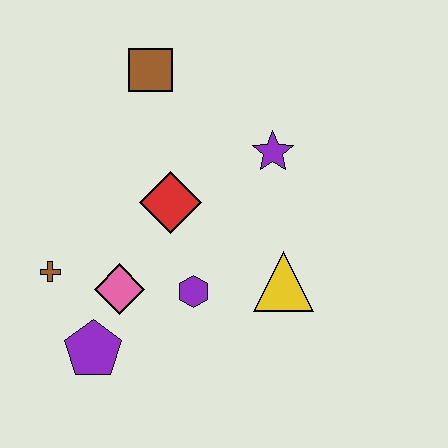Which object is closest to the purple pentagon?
The pink diamond is closest to the purple pentagon.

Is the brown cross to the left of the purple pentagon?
Yes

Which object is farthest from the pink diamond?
The brown square is farthest from the pink diamond.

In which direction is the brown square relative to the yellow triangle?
The brown square is above the yellow triangle.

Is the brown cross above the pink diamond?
Yes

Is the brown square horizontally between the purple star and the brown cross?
Yes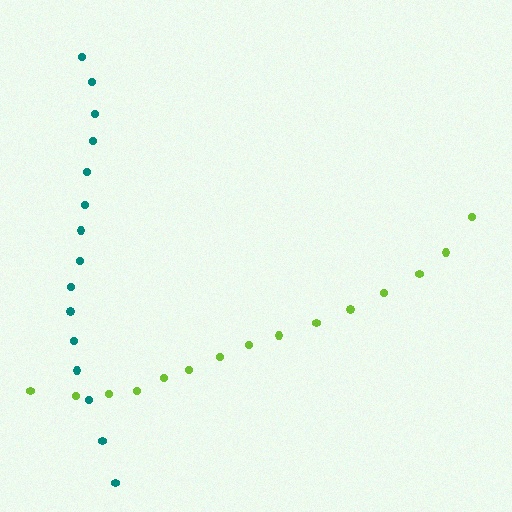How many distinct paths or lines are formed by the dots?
There are 2 distinct paths.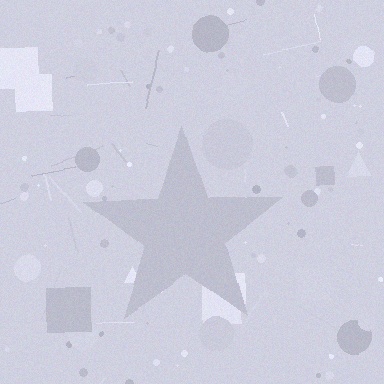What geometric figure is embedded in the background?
A star is embedded in the background.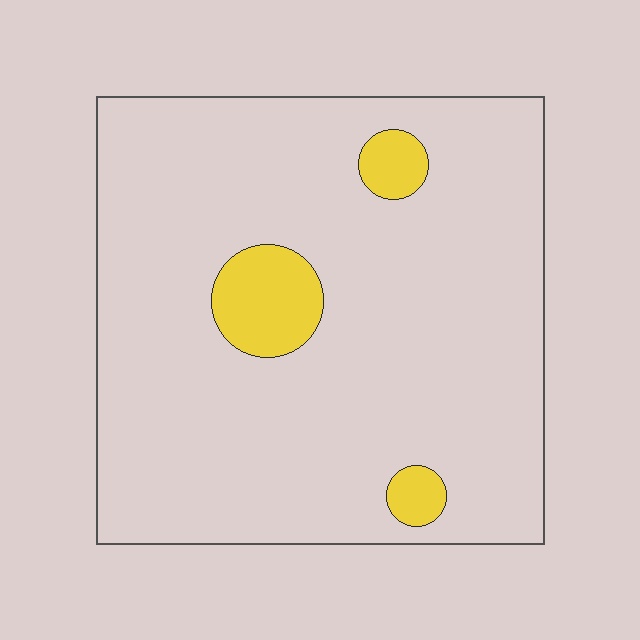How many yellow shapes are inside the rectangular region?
3.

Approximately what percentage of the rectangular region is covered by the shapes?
Approximately 10%.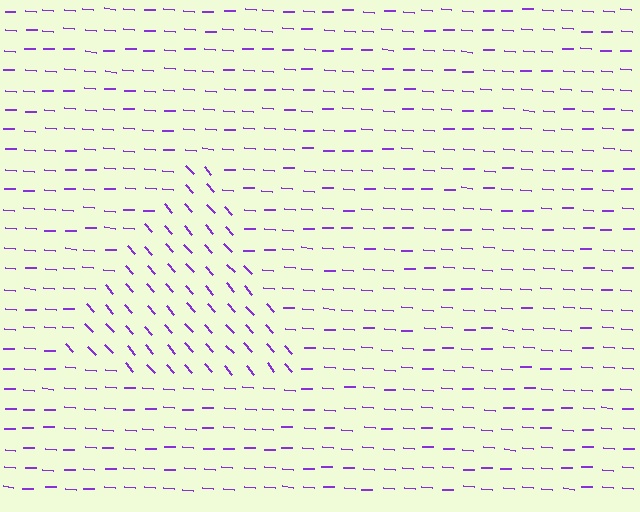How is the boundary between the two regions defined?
The boundary is defined purely by a change in line orientation (approximately 45 degrees difference). All lines are the same color and thickness.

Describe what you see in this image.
The image is filled with small purple line segments. A triangle region in the image has lines oriented differently from the surrounding lines, creating a visible texture boundary.